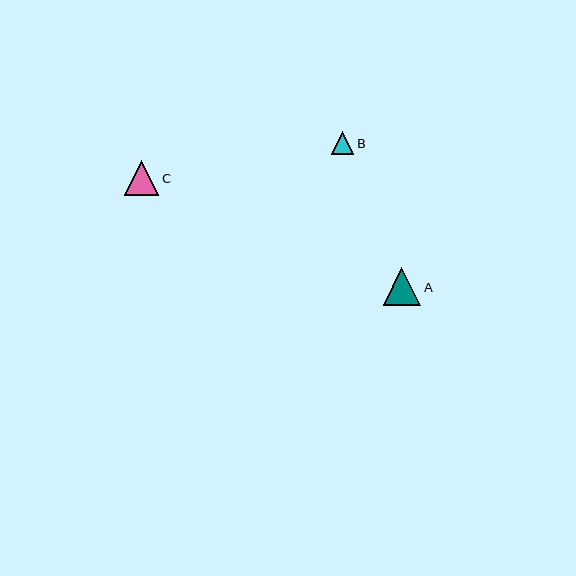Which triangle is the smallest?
Triangle B is the smallest with a size of approximately 23 pixels.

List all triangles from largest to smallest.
From largest to smallest: A, C, B.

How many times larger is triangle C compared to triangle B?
Triangle C is approximately 1.5 times the size of triangle B.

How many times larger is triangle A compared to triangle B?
Triangle A is approximately 1.7 times the size of triangle B.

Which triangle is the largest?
Triangle A is the largest with a size of approximately 38 pixels.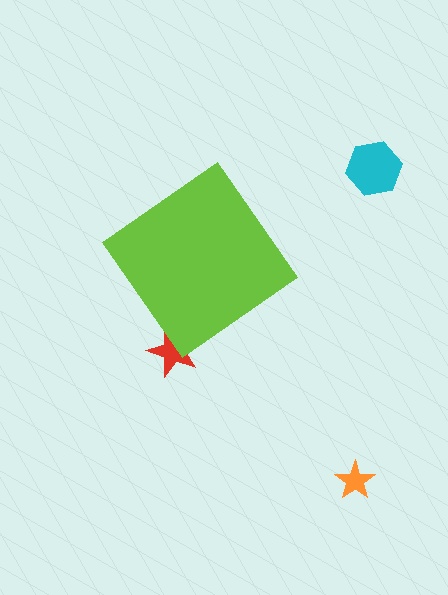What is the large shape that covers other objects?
A lime diamond.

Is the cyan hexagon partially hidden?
No, the cyan hexagon is fully visible.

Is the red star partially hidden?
Yes, the red star is partially hidden behind the lime diamond.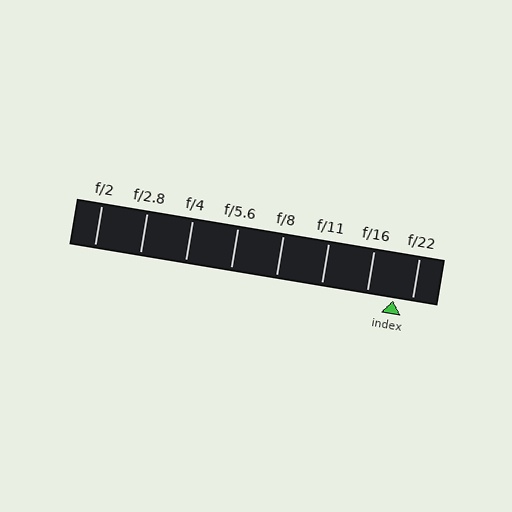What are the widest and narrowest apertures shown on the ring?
The widest aperture shown is f/2 and the narrowest is f/22.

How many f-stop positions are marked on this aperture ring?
There are 8 f-stop positions marked.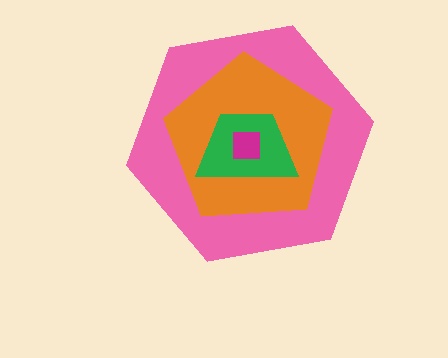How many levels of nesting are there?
4.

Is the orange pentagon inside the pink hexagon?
Yes.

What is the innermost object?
The magenta square.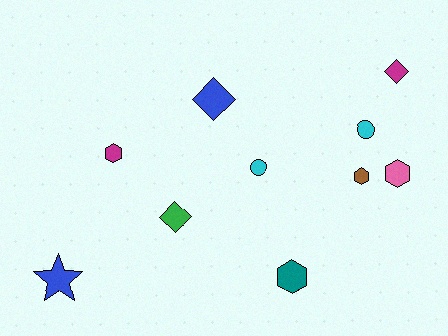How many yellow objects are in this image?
There are no yellow objects.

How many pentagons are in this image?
There are no pentagons.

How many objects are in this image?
There are 10 objects.